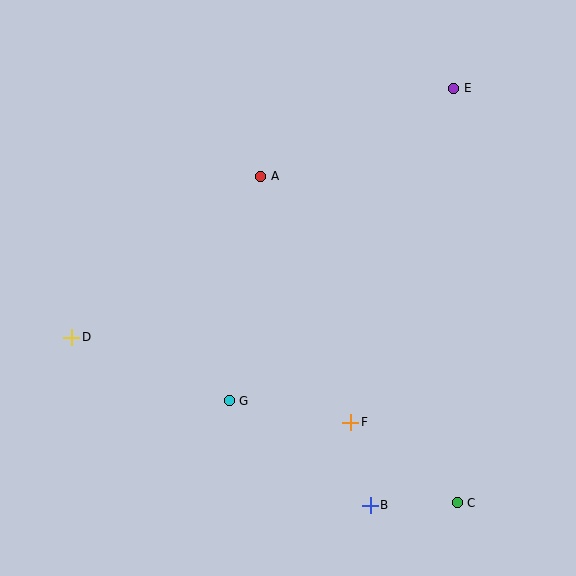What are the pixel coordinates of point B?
Point B is at (370, 505).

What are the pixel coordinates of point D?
Point D is at (72, 337).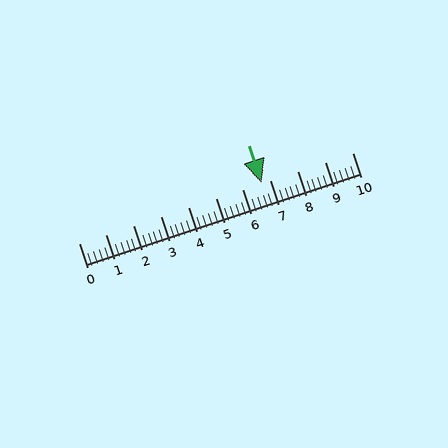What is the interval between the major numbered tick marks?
The major tick marks are spaced 1 units apart.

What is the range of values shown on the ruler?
The ruler shows values from 0 to 10.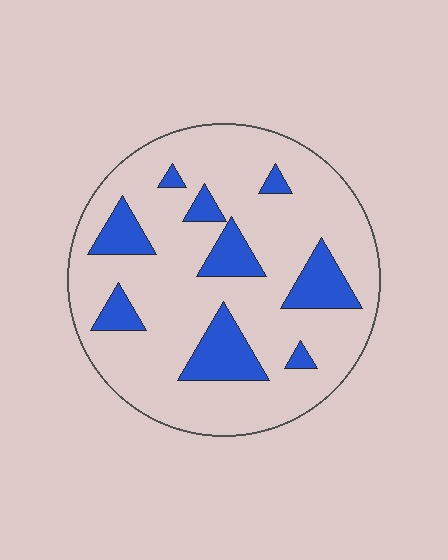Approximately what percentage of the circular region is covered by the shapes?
Approximately 20%.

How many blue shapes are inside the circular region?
9.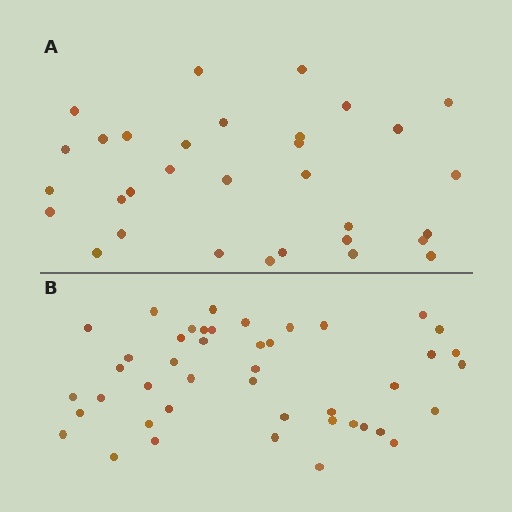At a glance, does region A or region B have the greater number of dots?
Region B (the bottom region) has more dots.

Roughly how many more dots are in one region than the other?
Region B has roughly 12 or so more dots than region A.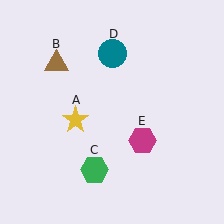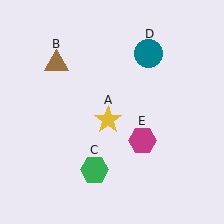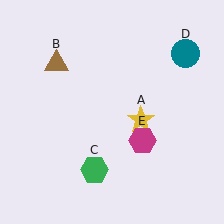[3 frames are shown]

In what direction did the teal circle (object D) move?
The teal circle (object D) moved right.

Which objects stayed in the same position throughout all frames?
Brown triangle (object B) and green hexagon (object C) and magenta hexagon (object E) remained stationary.